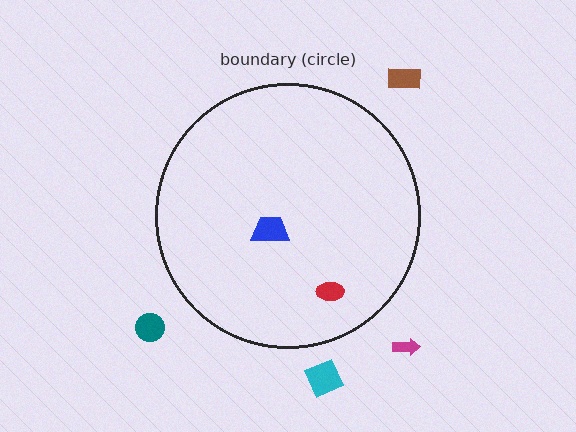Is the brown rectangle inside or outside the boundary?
Outside.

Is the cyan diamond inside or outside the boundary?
Outside.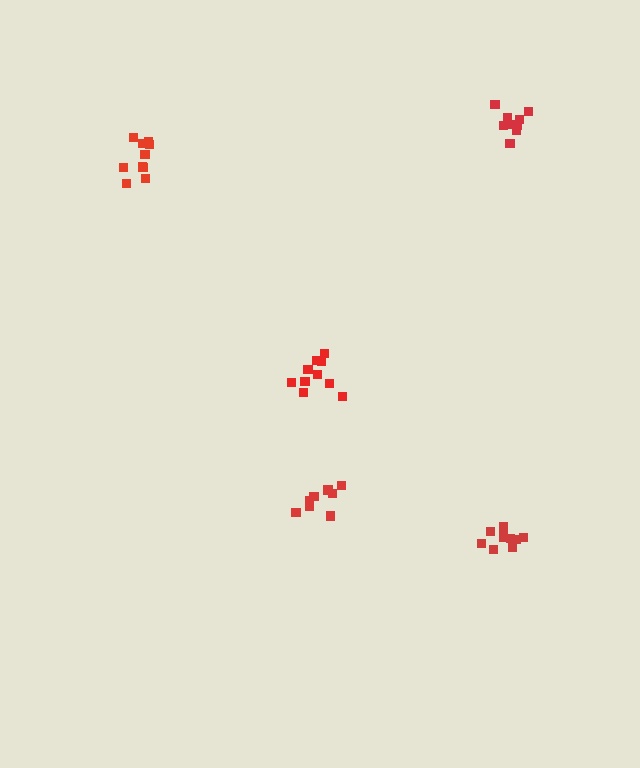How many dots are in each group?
Group 1: 11 dots, Group 2: 10 dots, Group 3: 11 dots, Group 4: 8 dots, Group 5: 10 dots (50 total).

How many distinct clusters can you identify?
There are 5 distinct clusters.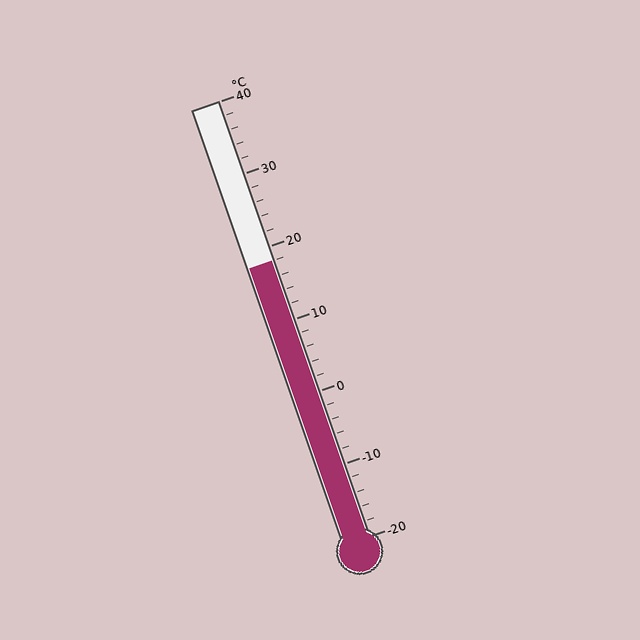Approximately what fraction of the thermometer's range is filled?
The thermometer is filled to approximately 65% of its range.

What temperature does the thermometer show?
The thermometer shows approximately 18°C.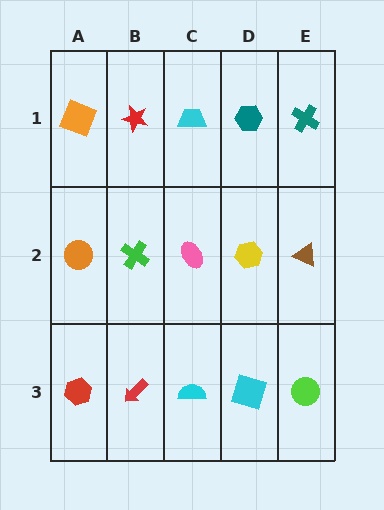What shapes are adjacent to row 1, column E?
A brown triangle (row 2, column E), a teal hexagon (row 1, column D).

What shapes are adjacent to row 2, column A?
An orange square (row 1, column A), a red hexagon (row 3, column A), a green cross (row 2, column B).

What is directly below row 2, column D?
A cyan square.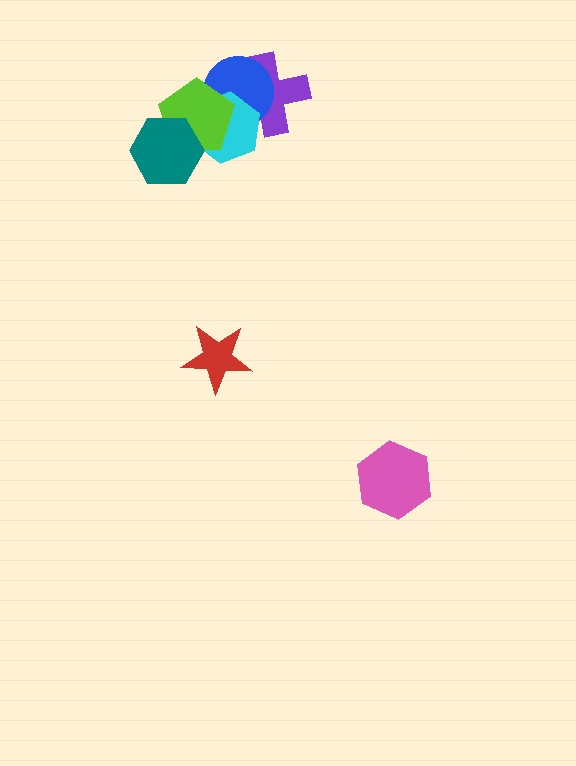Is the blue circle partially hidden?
Yes, it is partially covered by another shape.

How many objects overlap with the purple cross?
2 objects overlap with the purple cross.